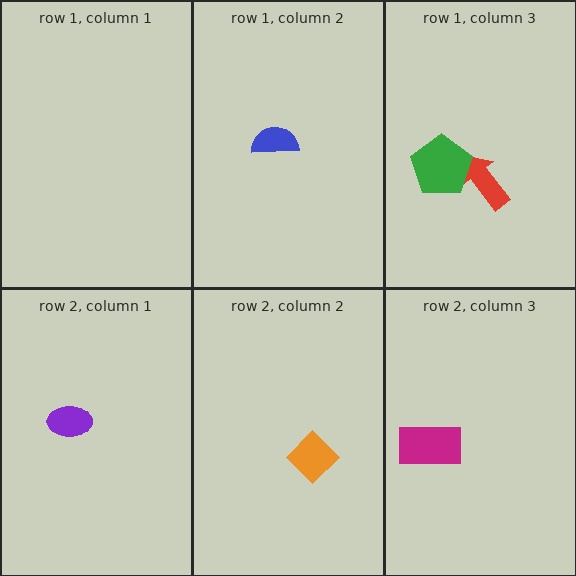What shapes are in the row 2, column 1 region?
The purple ellipse.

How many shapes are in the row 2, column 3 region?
1.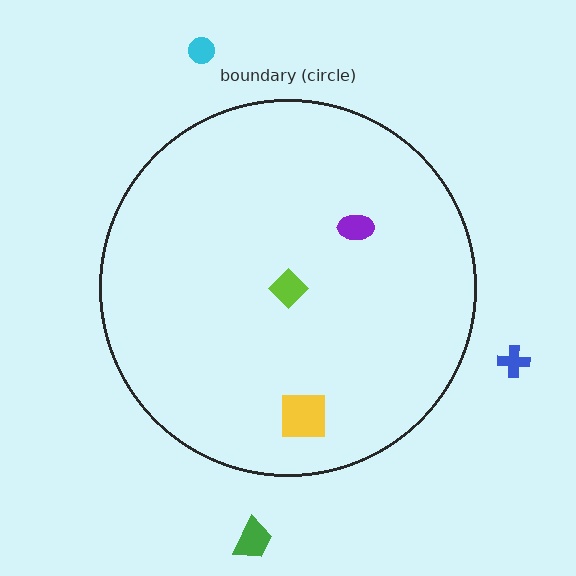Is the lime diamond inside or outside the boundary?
Inside.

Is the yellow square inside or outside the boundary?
Inside.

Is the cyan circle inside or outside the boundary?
Outside.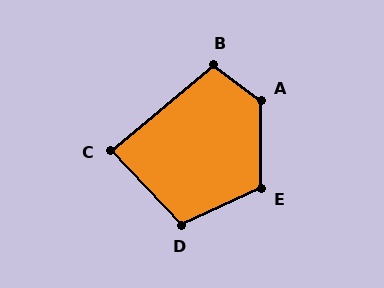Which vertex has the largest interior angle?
A, at approximately 126 degrees.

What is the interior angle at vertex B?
Approximately 104 degrees (obtuse).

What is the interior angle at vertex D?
Approximately 109 degrees (obtuse).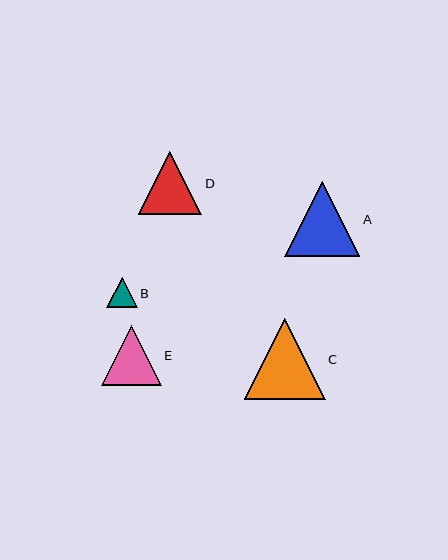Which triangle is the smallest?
Triangle B is the smallest with a size of approximately 30 pixels.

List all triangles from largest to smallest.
From largest to smallest: C, A, D, E, B.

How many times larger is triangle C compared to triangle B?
Triangle C is approximately 2.7 times the size of triangle B.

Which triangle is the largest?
Triangle C is the largest with a size of approximately 81 pixels.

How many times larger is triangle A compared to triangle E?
Triangle A is approximately 1.3 times the size of triangle E.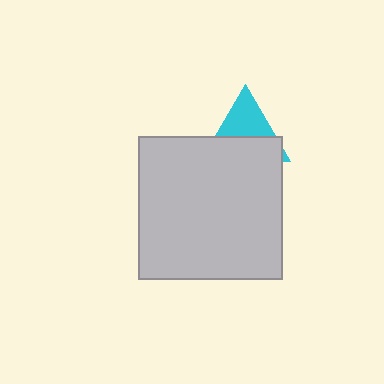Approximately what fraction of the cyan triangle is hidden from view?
Roughly 54% of the cyan triangle is hidden behind the light gray square.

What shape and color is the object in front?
The object in front is a light gray square.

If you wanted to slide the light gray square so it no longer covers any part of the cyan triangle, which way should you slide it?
Slide it down — that is the most direct way to separate the two shapes.